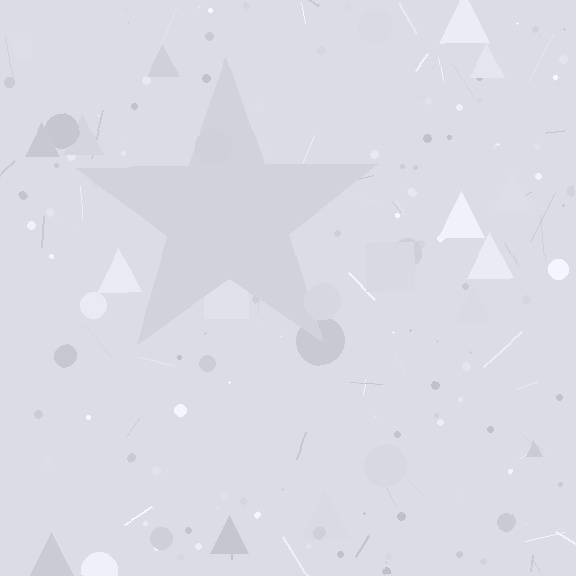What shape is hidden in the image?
A star is hidden in the image.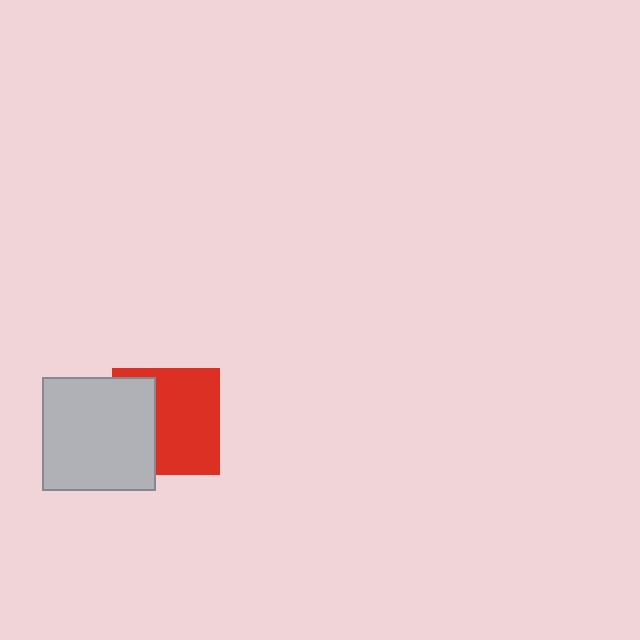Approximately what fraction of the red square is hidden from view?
Roughly 37% of the red square is hidden behind the light gray square.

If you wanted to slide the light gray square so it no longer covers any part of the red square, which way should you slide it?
Slide it left — that is the most direct way to separate the two shapes.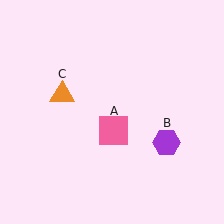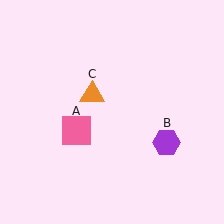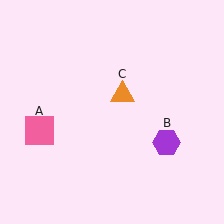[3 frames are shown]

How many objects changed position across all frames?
2 objects changed position: pink square (object A), orange triangle (object C).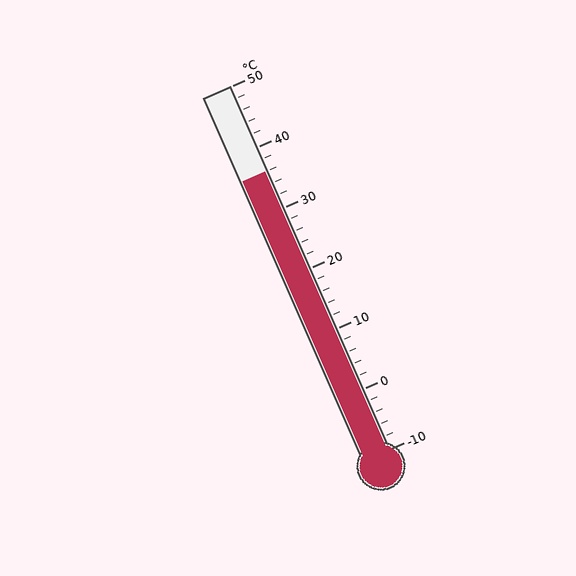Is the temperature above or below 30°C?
The temperature is above 30°C.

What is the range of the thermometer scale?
The thermometer scale ranges from -10°C to 50°C.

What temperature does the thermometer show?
The thermometer shows approximately 36°C.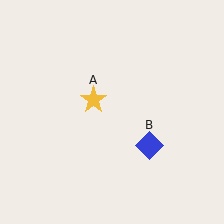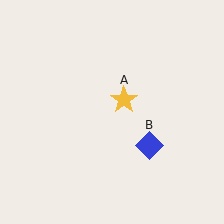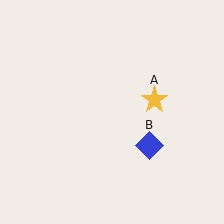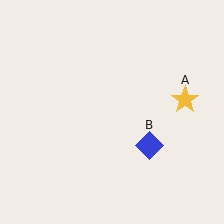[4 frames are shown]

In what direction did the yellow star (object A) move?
The yellow star (object A) moved right.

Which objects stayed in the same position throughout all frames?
Blue diamond (object B) remained stationary.